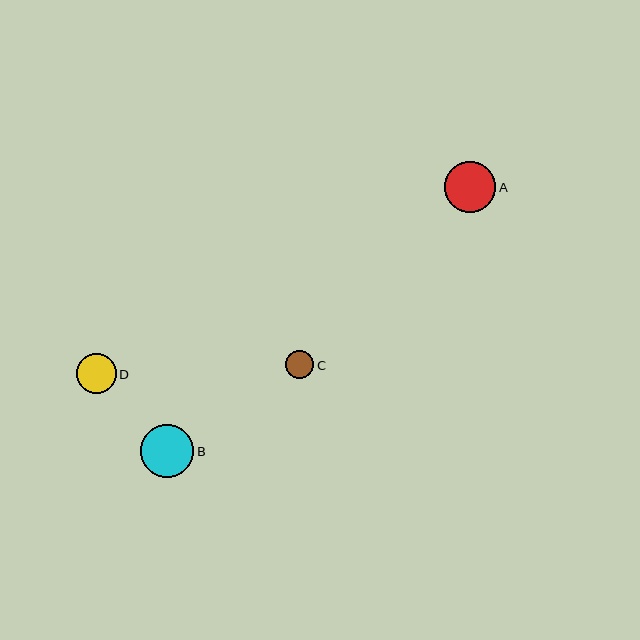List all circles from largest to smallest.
From largest to smallest: B, A, D, C.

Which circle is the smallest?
Circle C is the smallest with a size of approximately 28 pixels.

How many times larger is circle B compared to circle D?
Circle B is approximately 1.3 times the size of circle D.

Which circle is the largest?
Circle B is the largest with a size of approximately 53 pixels.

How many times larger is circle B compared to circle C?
Circle B is approximately 1.9 times the size of circle C.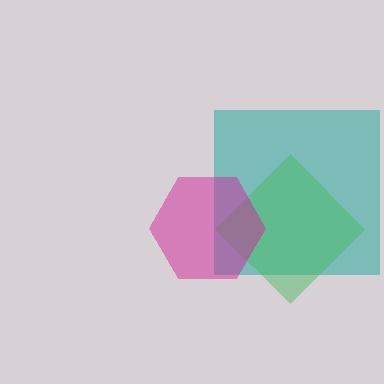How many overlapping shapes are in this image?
There are 3 overlapping shapes in the image.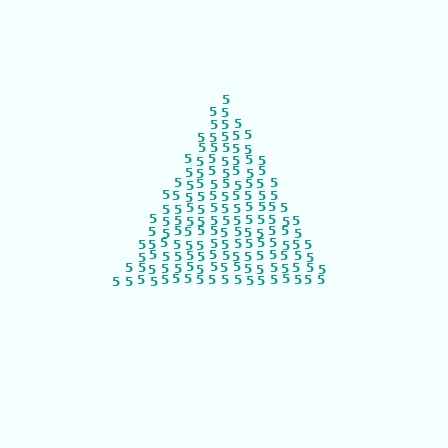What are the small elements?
The small elements are digit 5's.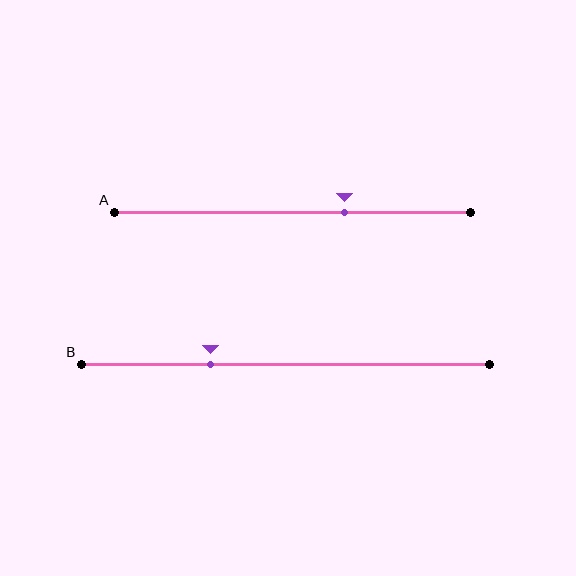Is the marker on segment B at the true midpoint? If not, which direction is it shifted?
No, the marker on segment B is shifted to the left by about 18% of the segment length.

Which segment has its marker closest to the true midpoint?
Segment A has its marker closest to the true midpoint.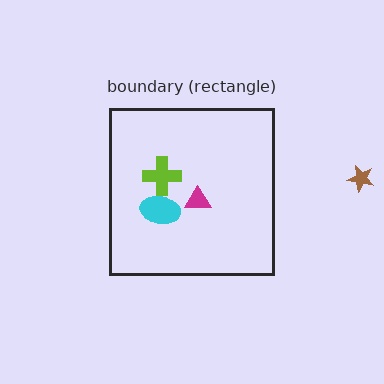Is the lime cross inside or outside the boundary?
Inside.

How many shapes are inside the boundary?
3 inside, 1 outside.